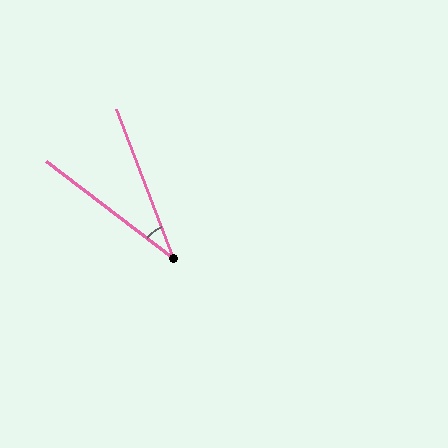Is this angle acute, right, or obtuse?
It is acute.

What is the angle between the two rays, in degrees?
Approximately 32 degrees.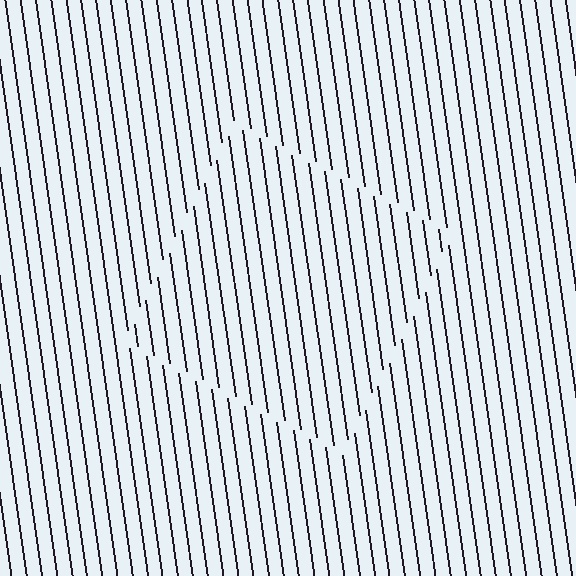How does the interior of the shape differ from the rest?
The interior of the shape contains the same grating, shifted by half a period — the contour is defined by the phase discontinuity where line-ends from the inner and outer gratings abut.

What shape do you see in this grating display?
An illusory square. The interior of the shape contains the same grating, shifted by half a period — the contour is defined by the phase discontinuity where line-ends from the inner and outer gratings abut.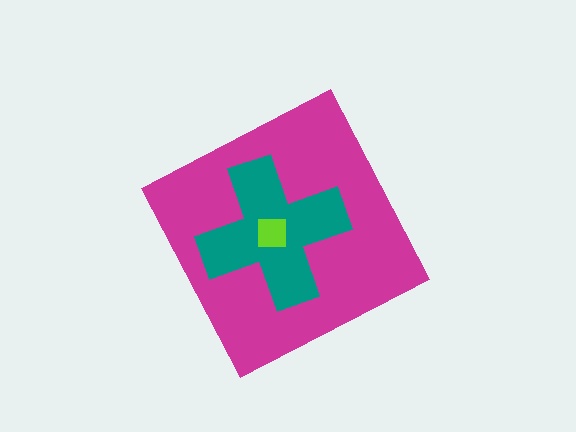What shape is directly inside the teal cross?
The lime square.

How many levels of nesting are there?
3.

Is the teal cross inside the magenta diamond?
Yes.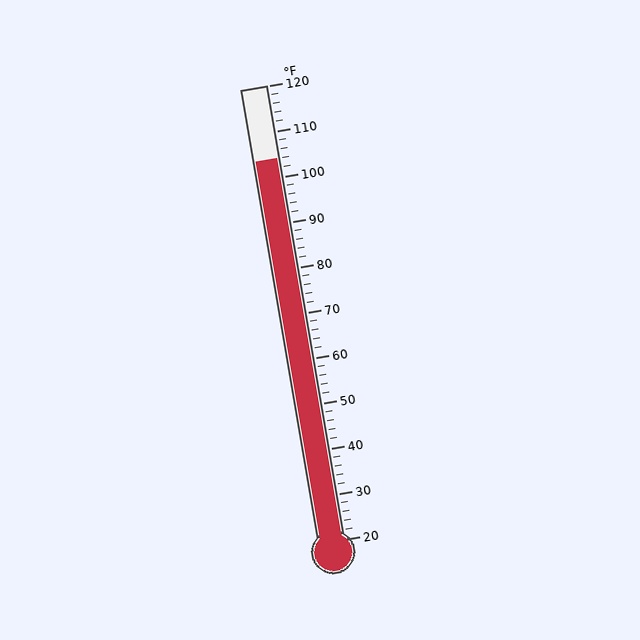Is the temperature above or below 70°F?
The temperature is above 70°F.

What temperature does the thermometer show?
The thermometer shows approximately 104°F.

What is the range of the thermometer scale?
The thermometer scale ranges from 20°F to 120°F.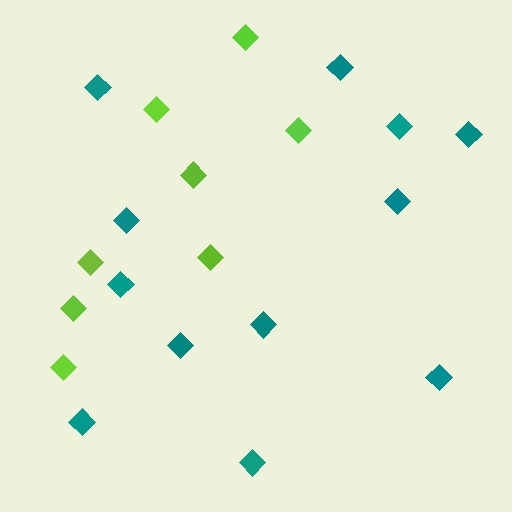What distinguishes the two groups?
There are 2 groups: one group of teal diamonds (12) and one group of lime diamonds (8).